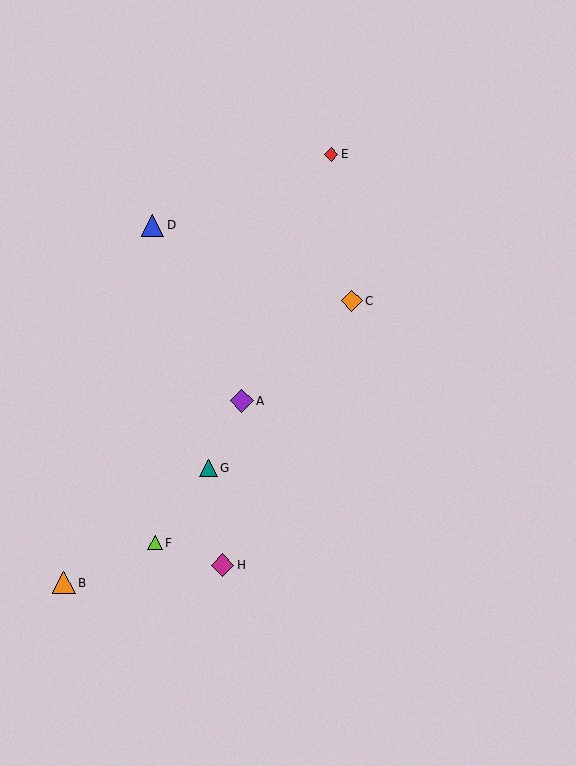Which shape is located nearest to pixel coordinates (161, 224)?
The blue triangle (labeled D) at (153, 225) is nearest to that location.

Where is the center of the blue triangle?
The center of the blue triangle is at (153, 225).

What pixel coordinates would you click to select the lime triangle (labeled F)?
Click at (155, 543) to select the lime triangle F.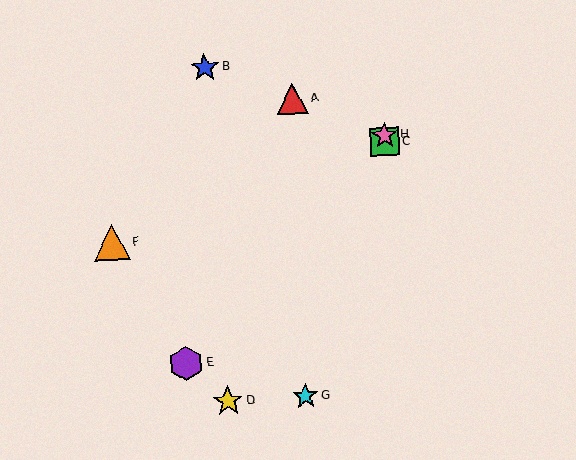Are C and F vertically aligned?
No, C is at x≈385 and F is at x≈112.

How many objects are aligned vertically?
2 objects (C, H) are aligned vertically.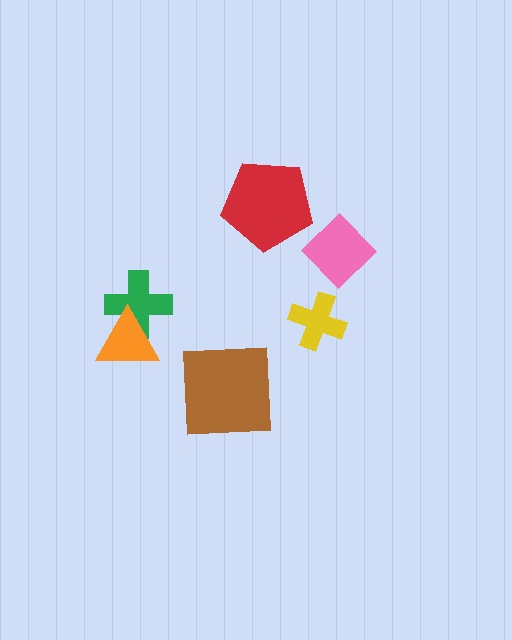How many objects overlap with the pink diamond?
0 objects overlap with the pink diamond.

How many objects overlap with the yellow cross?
0 objects overlap with the yellow cross.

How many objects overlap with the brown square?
0 objects overlap with the brown square.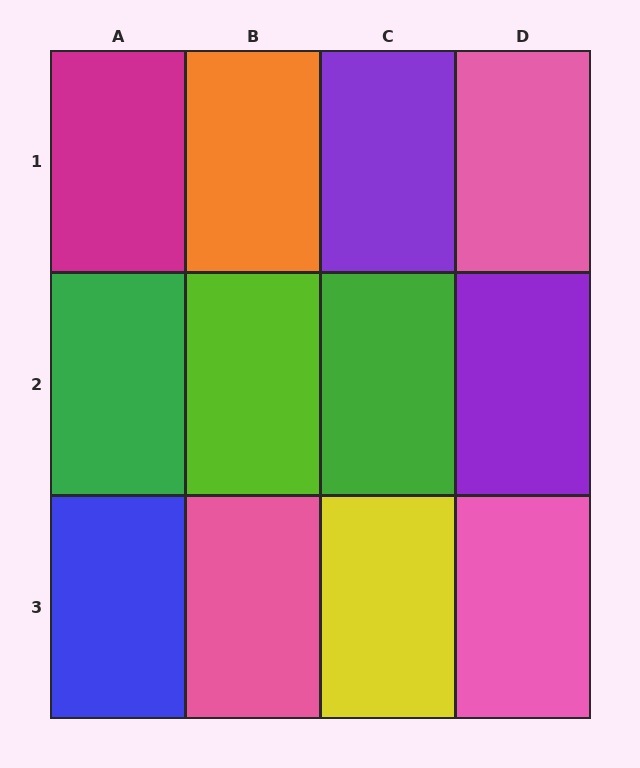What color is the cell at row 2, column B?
Lime.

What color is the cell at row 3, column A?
Blue.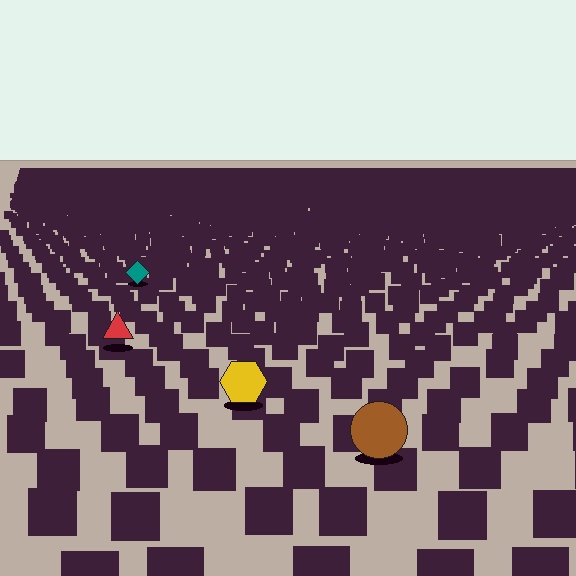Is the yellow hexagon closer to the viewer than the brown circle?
No. The brown circle is closer — you can tell from the texture gradient: the ground texture is coarser near it.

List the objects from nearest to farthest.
From nearest to farthest: the brown circle, the yellow hexagon, the red triangle, the teal diamond.